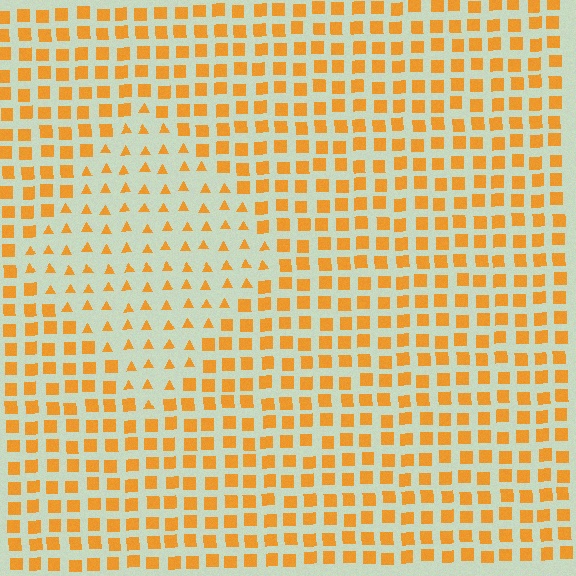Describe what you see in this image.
The image is filled with small orange elements arranged in a uniform grid. A diamond-shaped region contains triangles, while the surrounding area contains squares. The boundary is defined purely by the change in element shape.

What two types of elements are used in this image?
The image uses triangles inside the diamond region and squares outside it.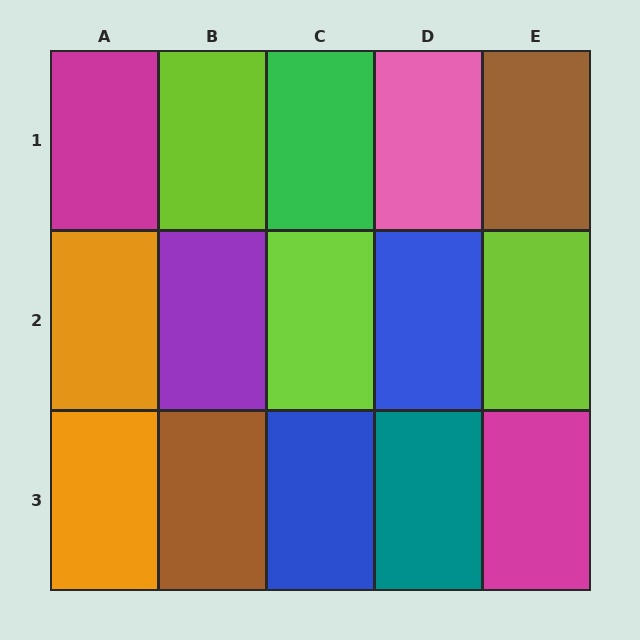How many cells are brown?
2 cells are brown.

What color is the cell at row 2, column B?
Purple.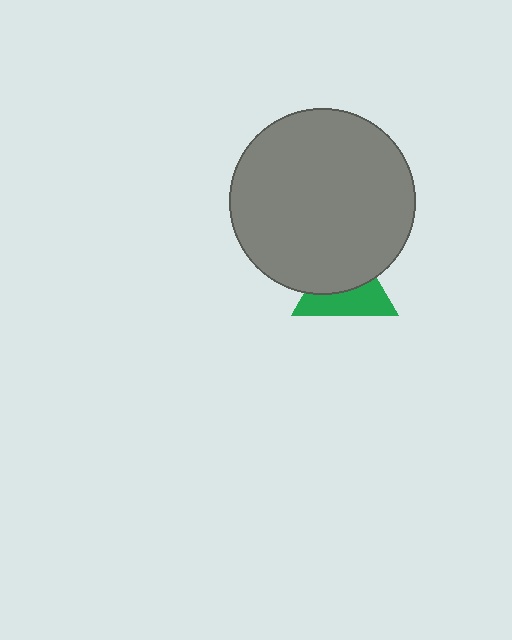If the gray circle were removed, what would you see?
You would see the complete green triangle.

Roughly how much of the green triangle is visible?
About half of it is visible (roughly 47%).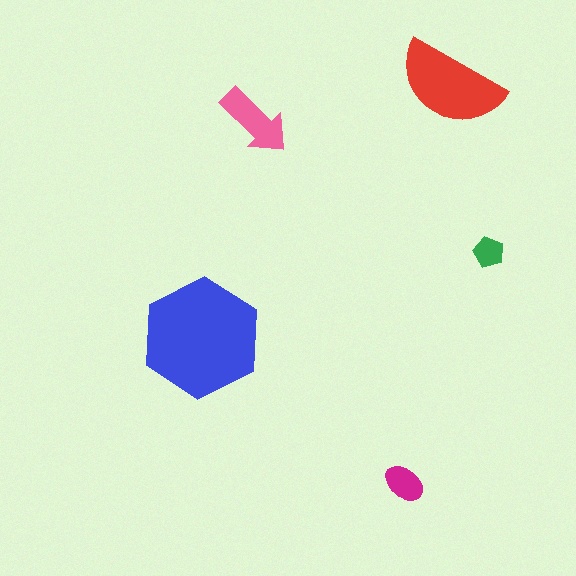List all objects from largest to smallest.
The blue hexagon, the red semicircle, the pink arrow, the magenta ellipse, the green pentagon.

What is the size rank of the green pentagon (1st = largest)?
5th.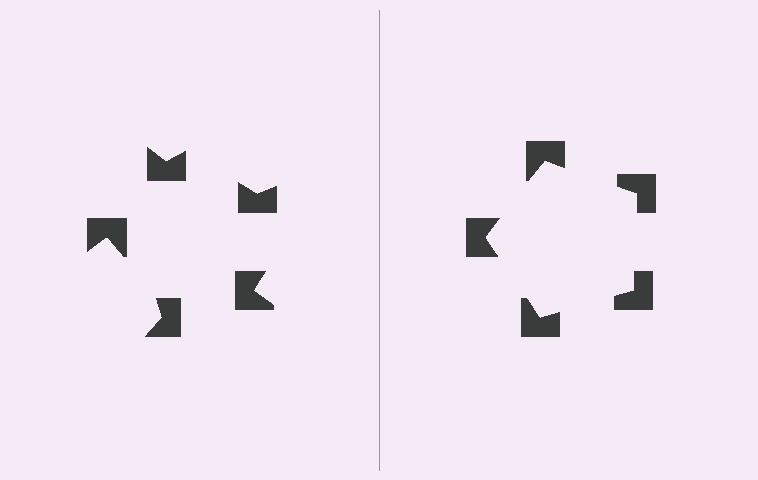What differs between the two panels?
The notched squares are positioned identically on both sides; only the wedge orientations differ. On the right they align to a pentagon; on the left they are misaligned.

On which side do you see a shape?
An illusory pentagon appears on the right side. On the left side the wedge cuts are rotated, so no coherent shape forms.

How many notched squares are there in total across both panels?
10 — 5 on each side.